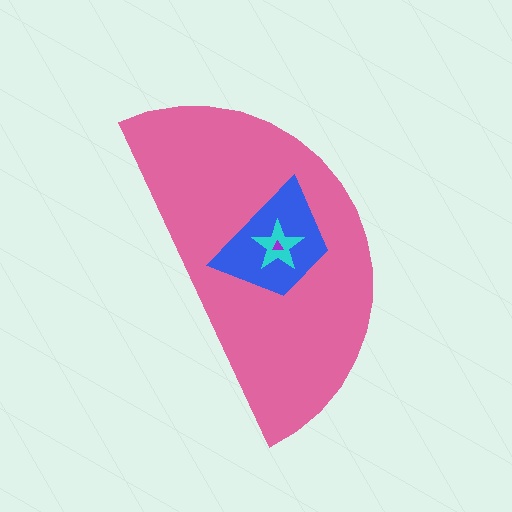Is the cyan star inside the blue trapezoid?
Yes.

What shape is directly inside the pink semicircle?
The blue trapezoid.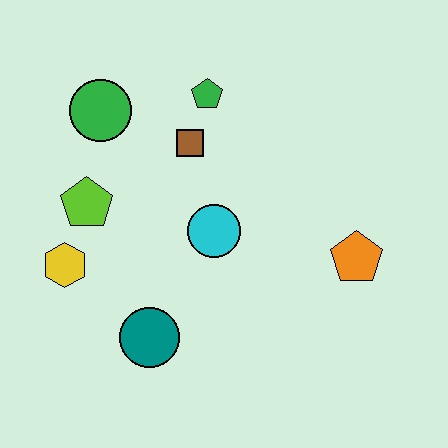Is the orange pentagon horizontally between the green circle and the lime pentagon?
No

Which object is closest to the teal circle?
The yellow hexagon is closest to the teal circle.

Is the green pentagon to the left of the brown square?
No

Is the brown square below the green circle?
Yes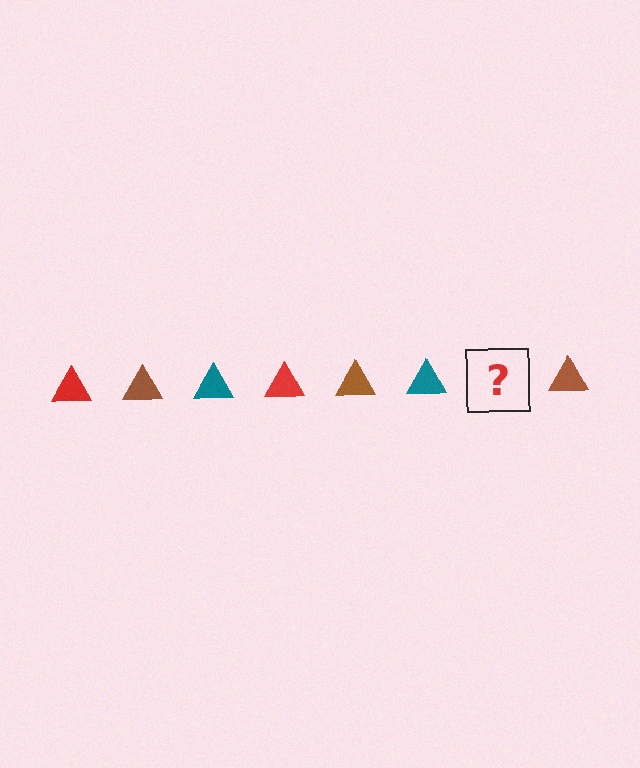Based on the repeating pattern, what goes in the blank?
The blank should be a red triangle.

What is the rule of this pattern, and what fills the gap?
The rule is that the pattern cycles through red, brown, teal triangles. The gap should be filled with a red triangle.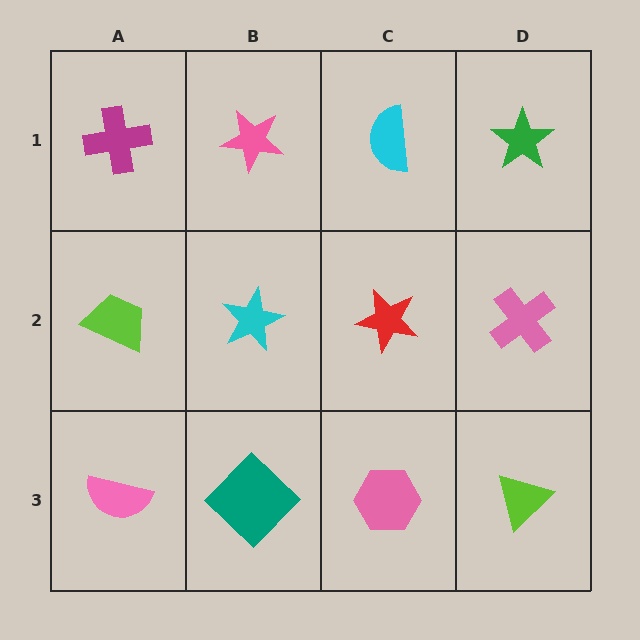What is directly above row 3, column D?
A pink cross.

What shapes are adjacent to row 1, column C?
A red star (row 2, column C), a pink star (row 1, column B), a green star (row 1, column D).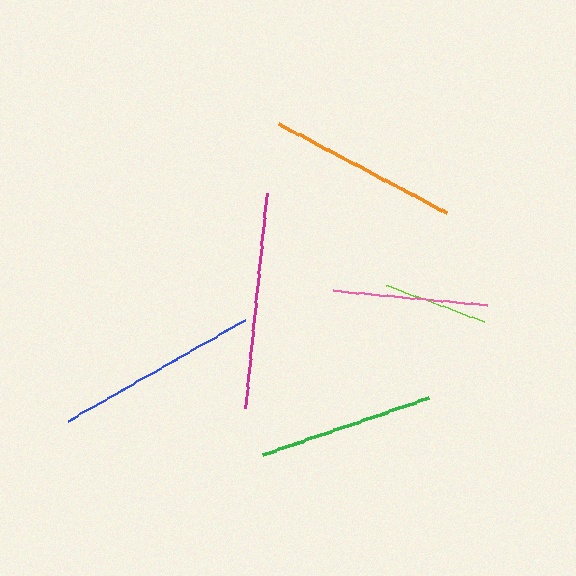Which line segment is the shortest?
The lime line is the shortest at approximately 105 pixels.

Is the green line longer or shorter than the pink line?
The green line is longer than the pink line.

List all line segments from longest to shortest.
From longest to shortest: magenta, blue, orange, green, pink, lime.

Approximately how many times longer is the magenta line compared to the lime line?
The magenta line is approximately 2.0 times the length of the lime line.